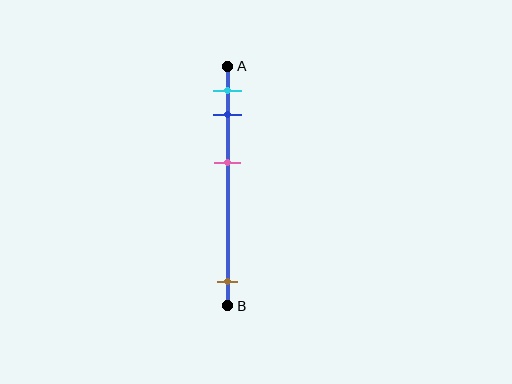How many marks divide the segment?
There are 4 marks dividing the segment.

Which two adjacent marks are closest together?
The cyan and blue marks are the closest adjacent pair.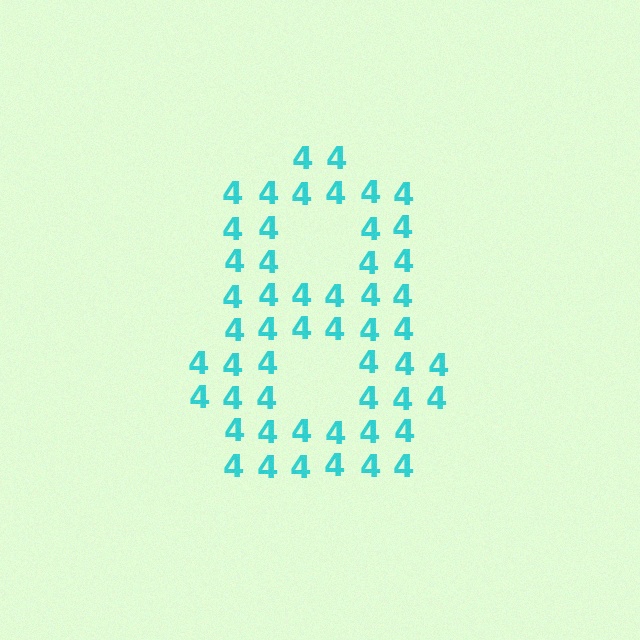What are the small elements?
The small elements are digit 4's.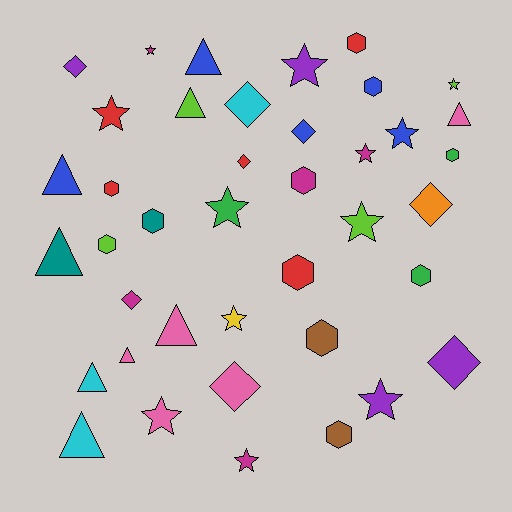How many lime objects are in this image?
There are 4 lime objects.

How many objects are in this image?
There are 40 objects.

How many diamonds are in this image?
There are 8 diamonds.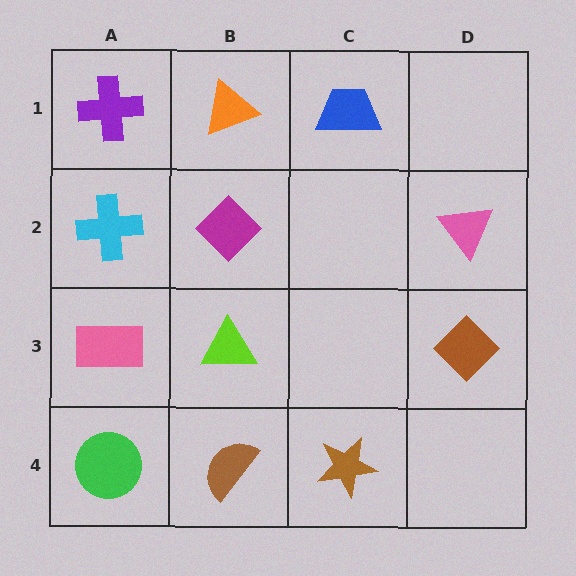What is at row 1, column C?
A blue trapezoid.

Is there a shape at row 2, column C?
No, that cell is empty.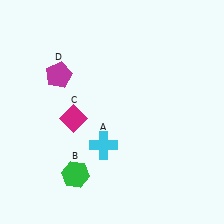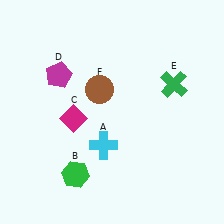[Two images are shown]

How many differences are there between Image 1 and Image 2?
There are 2 differences between the two images.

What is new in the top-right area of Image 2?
A green cross (E) was added in the top-right area of Image 2.